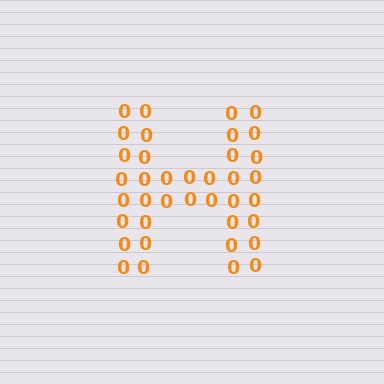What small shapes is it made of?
It is made of small digit 0's.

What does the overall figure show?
The overall figure shows the letter H.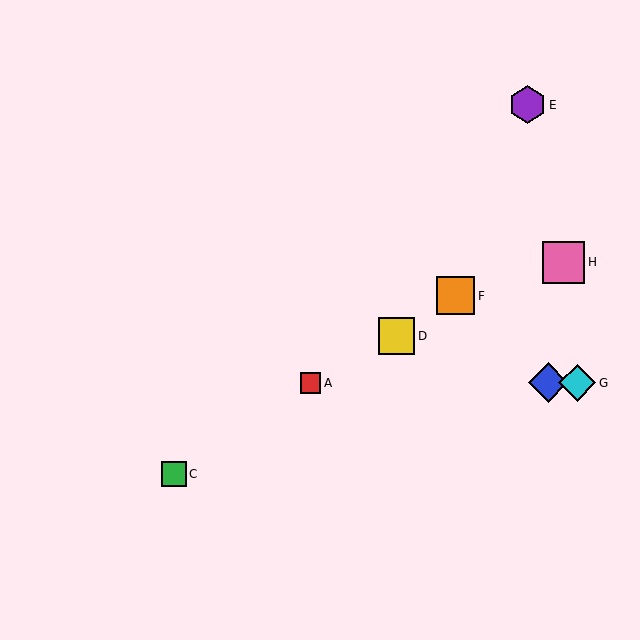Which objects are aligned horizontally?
Objects A, B, G are aligned horizontally.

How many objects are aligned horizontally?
3 objects (A, B, G) are aligned horizontally.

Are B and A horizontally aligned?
Yes, both are at y≈383.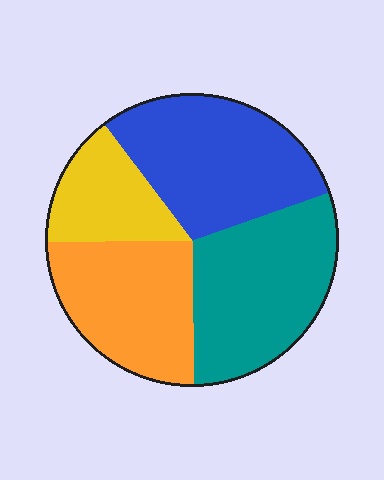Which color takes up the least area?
Yellow, at roughly 15%.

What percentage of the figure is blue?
Blue covers 30% of the figure.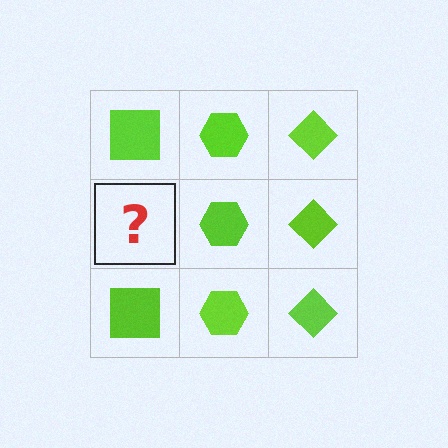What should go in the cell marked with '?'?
The missing cell should contain a lime square.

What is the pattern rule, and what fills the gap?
The rule is that each column has a consistent shape. The gap should be filled with a lime square.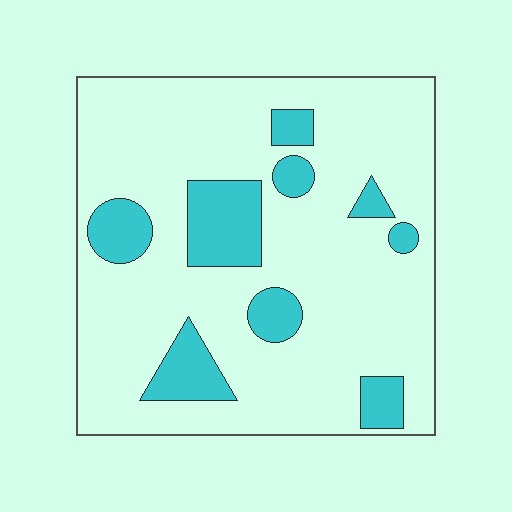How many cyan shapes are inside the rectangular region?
9.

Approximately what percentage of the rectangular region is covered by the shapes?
Approximately 20%.